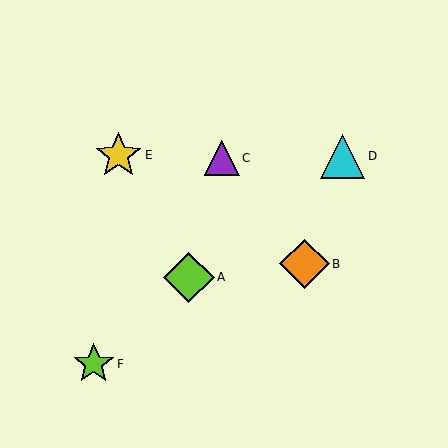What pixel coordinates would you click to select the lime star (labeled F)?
Click at (94, 364) to select the lime star F.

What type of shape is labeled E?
Shape E is a yellow star.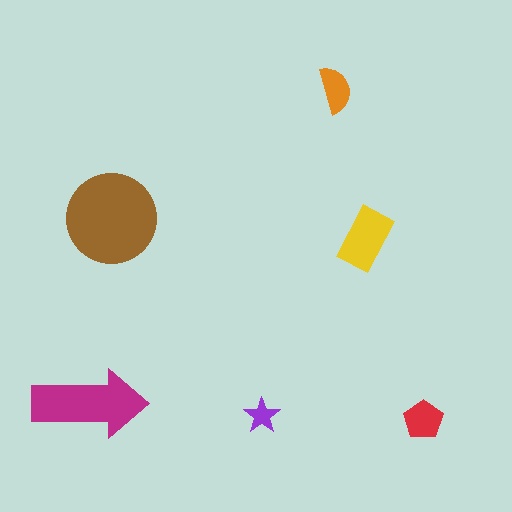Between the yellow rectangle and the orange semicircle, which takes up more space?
The yellow rectangle.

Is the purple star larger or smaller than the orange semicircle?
Smaller.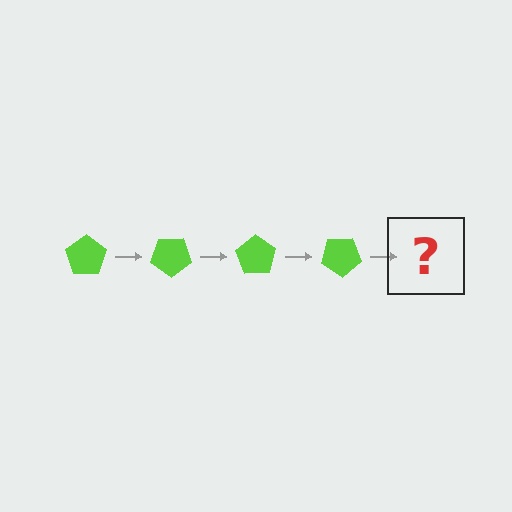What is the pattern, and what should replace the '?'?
The pattern is that the pentagon rotates 35 degrees each step. The '?' should be a lime pentagon rotated 140 degrees.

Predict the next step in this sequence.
The next step is a lime pentagon rotated 140 degrees.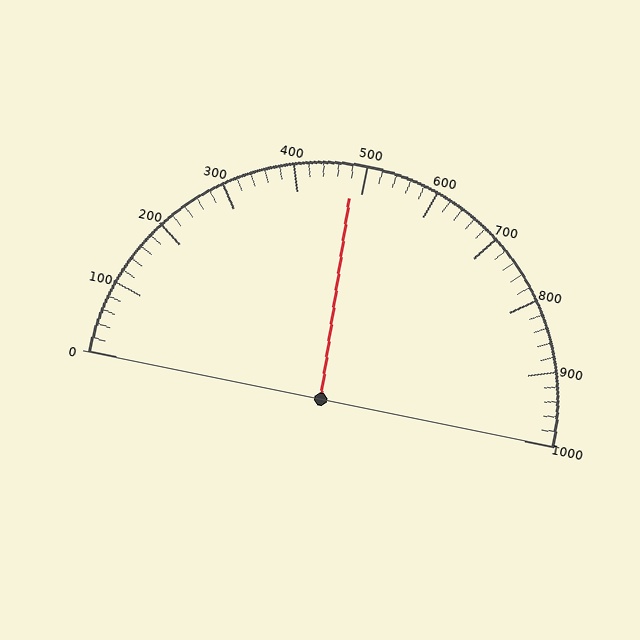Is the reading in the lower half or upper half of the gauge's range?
The reading is in the lower half of the range (0 to 1000).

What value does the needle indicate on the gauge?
The needle indicates approximately 480.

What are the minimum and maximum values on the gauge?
The gauge ranges from 0 to 1000.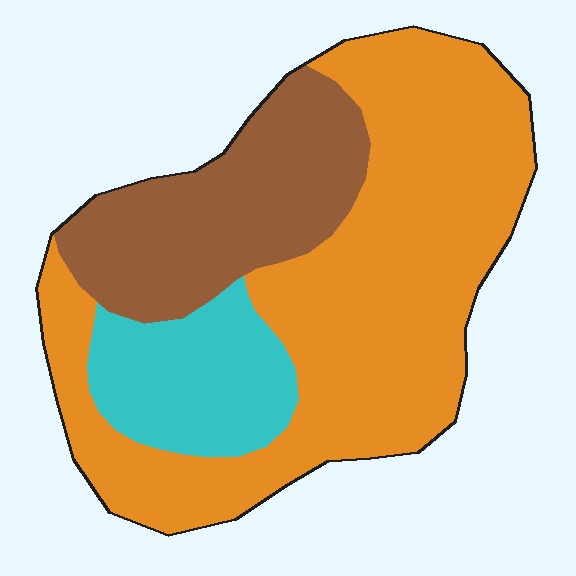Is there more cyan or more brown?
Brown.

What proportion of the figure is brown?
Brown takes up about one quarter (1/4) of the figure.